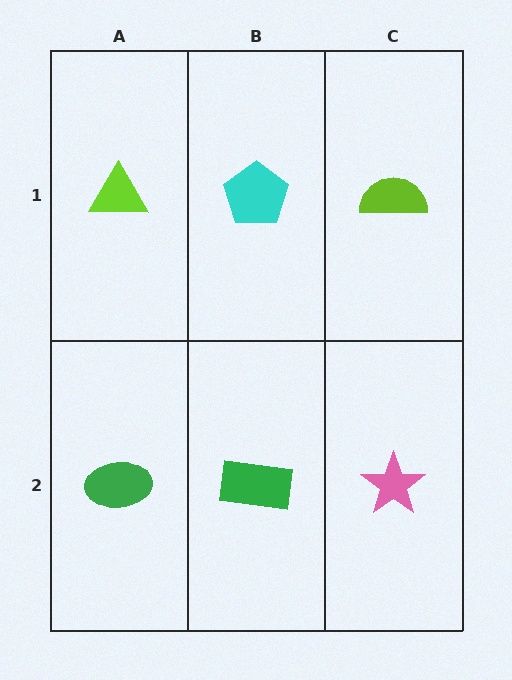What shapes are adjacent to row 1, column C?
A pink star (row 2, column C), a cyan pentagon (row 1, column B).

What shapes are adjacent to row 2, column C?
A lime semicircle (row 1, column C), a green rectangle (row 2, column B).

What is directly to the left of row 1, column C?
A cyan pentagon.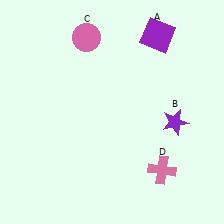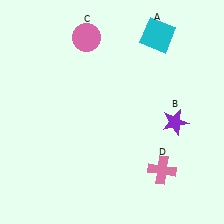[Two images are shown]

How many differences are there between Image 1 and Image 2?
There is 1 difference between the two images.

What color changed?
The square (A) changed from purple in Image 1 to cyan in Image 2.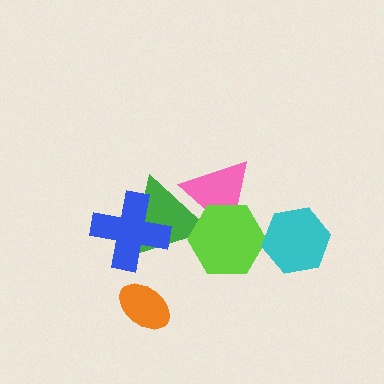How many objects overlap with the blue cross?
1 object overlaps with the blue cross.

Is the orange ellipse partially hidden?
No, no other shape covers it.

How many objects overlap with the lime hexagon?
2 objects overlap with the lime hexagon.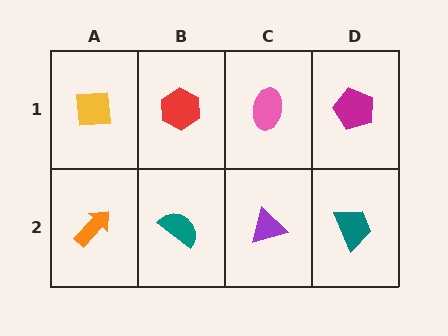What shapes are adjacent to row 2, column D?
A magenta pentagon (row 1, column D), a purple triangle (row 2, column C).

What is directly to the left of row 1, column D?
A pink ellipse.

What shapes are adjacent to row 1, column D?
A teal trapezoid (row 2, column D), a pink ellipse (row 1, column C).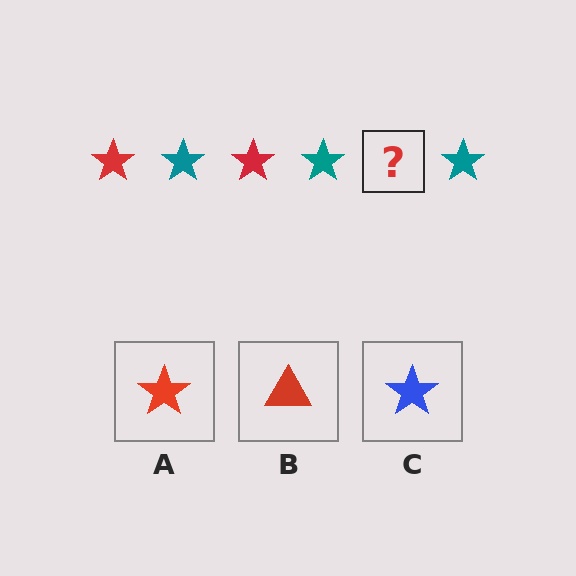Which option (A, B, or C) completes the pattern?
A.